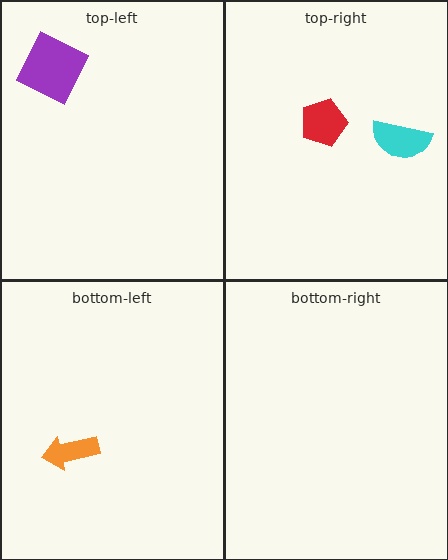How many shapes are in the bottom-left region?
1.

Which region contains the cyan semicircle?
The top-right region.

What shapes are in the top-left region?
The purple diamond.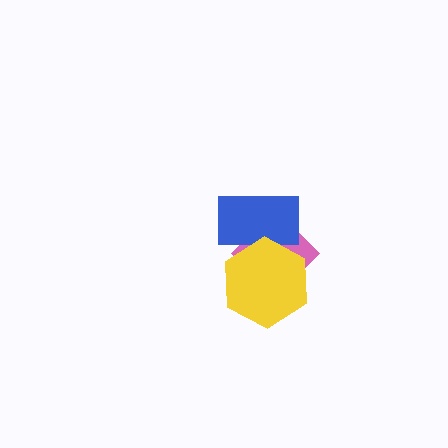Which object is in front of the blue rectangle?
The yellow hexagon is in front of the blue rectangle.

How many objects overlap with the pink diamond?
2 objects overlap with the pink diamond.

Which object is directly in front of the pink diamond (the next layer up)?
The blue rectangle is directly in front of the pink diamond.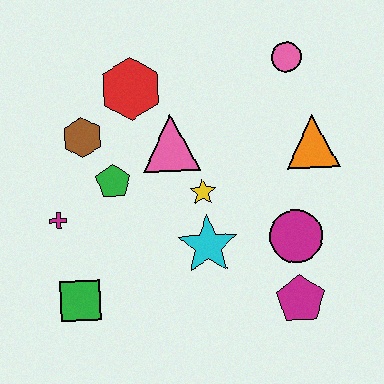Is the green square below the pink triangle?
Yes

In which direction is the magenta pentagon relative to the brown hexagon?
The magenta pentagon is to the right of the brown hexagon.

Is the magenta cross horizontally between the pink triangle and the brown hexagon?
No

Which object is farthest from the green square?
The pink circle is farthest from the green square.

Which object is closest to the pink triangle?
The yellow star is closest to the pink triangle.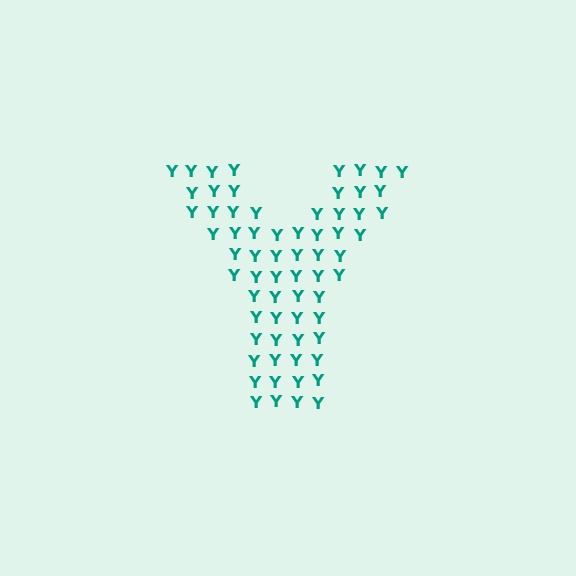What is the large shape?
The large shape is the letter Y.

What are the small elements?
The small elements are letter Y's.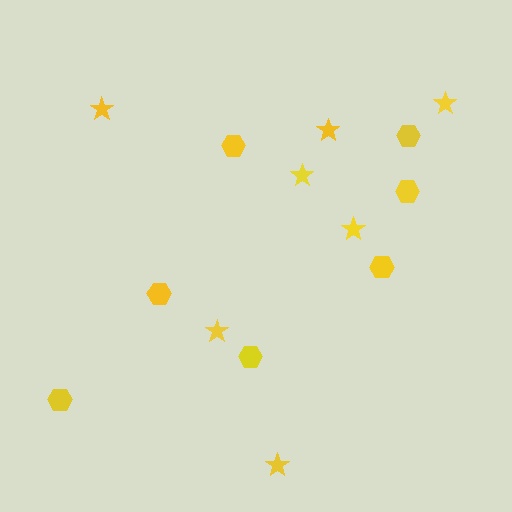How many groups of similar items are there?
There are 2 groups: one group of stars (7) and one group of hexagons (7).